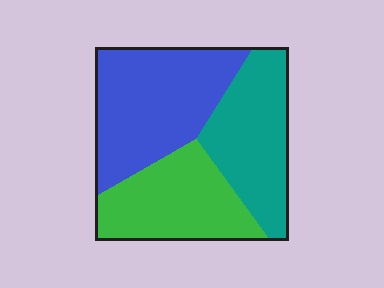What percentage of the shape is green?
Green takes up about one third (1/3) of the shape.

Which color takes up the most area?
Blue, at roughly 40%.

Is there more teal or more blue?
Blue.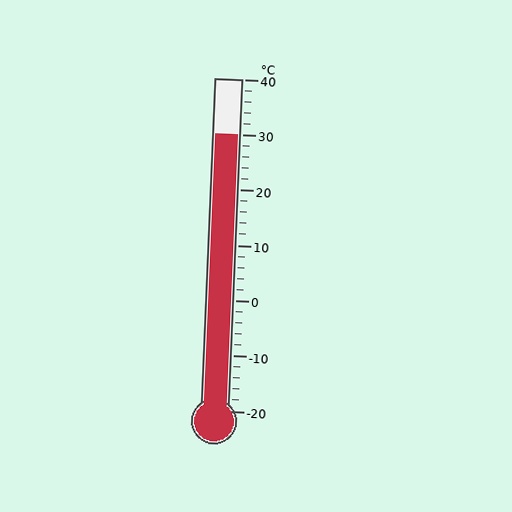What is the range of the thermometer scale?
The thermometer scale ranges from -20°C to 40°C.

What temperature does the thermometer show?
The thermometer shows approximately 30°C.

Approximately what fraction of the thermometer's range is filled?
The thermometer is filled to approximately 85% of its range.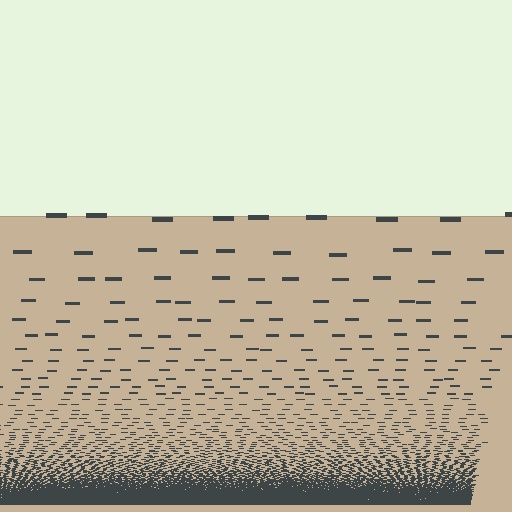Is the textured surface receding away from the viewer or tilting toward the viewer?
The surface appears to tilt toward the viewer. Texture elements get larger and sparser toward the top.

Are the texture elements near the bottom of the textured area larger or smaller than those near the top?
Smaller. The gradient is inverted — elements near the bottom are smaller and denser.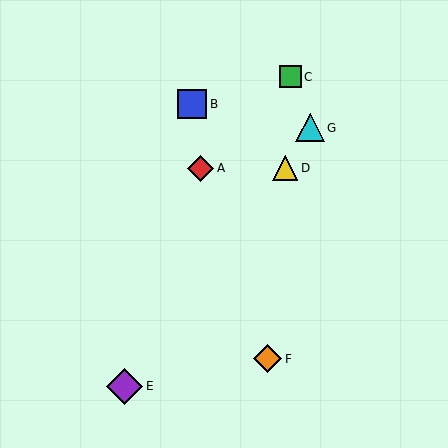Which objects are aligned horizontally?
Objects A, D are aligned horizontally.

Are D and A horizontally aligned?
Yes, both are at y≈168.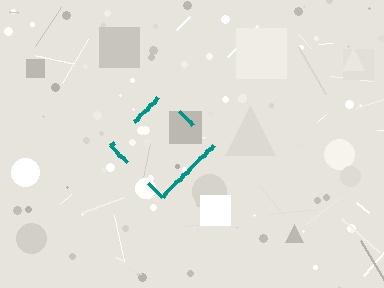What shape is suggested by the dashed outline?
The dashed outline suggests a diamond.